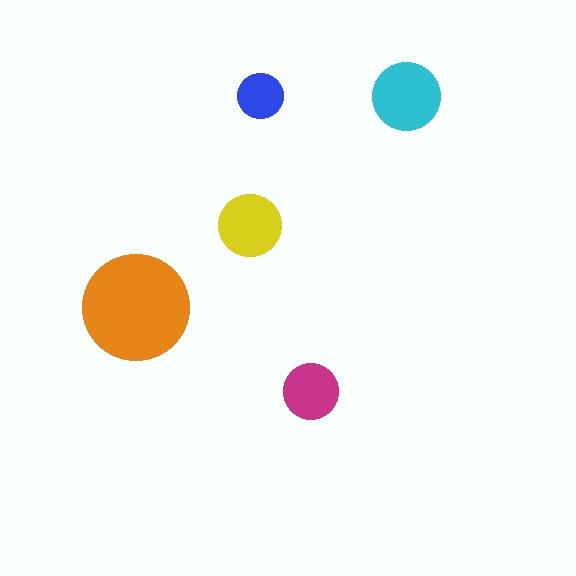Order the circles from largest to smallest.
the orange one, the cyan one, the yellow one, the magenta one, the blue one.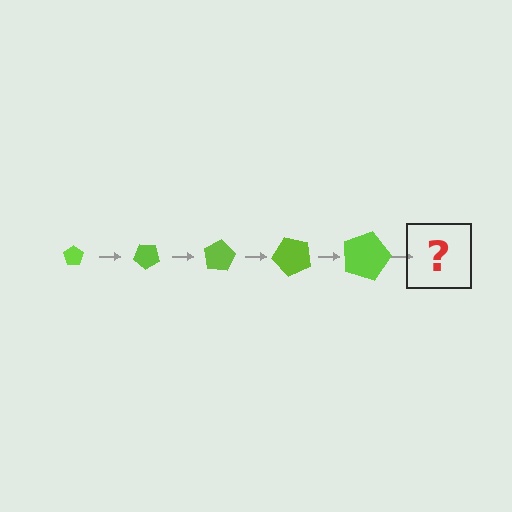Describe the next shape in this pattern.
It should be a pentagon, larger than the previous one and rotated 200 degrees from the start.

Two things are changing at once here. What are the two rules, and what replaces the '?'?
The two rules are that the pentagon grows larger each step and it rotates 40 degrees each step. The '?' should be a pentagon, larger than the previous one and rotated 200 degrees from the start.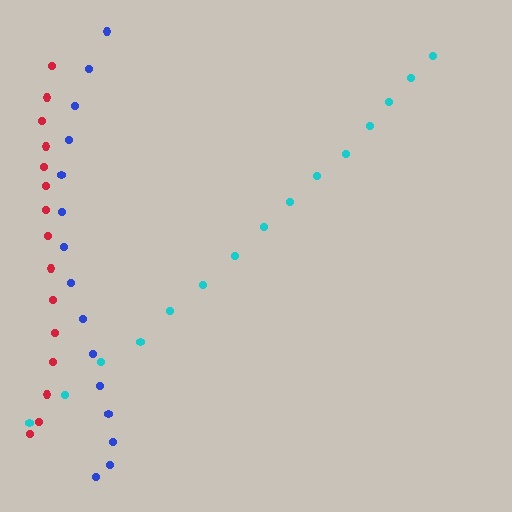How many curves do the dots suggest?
There are 3 distinct paths.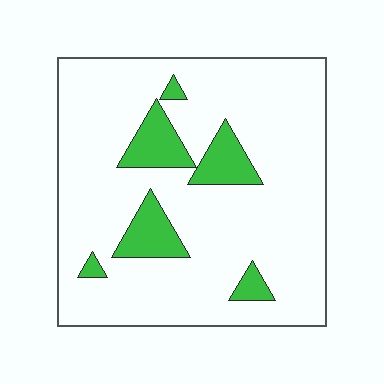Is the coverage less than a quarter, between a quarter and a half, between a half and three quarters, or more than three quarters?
Less than a quarter.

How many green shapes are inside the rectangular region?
6.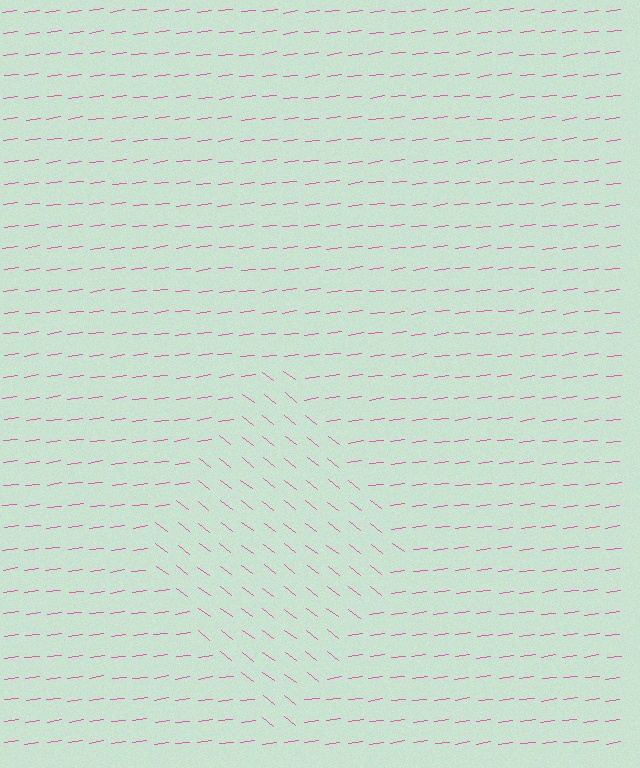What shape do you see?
I see a diamond.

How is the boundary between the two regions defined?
The boundary is defined purely by a change in line orientation (approximately 45 degrees difference). All lines are the same color and thickness.